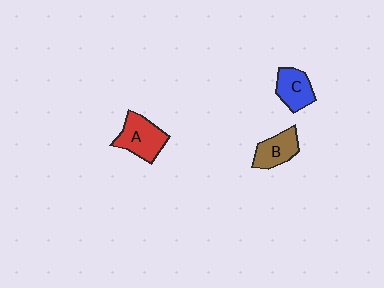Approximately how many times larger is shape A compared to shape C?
Approximately 1.3 times.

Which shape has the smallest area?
Shape C (blue).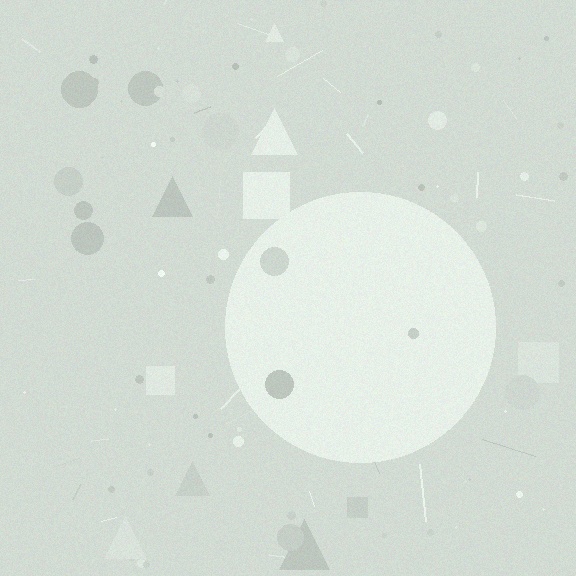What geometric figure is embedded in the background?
A circle is embedded in the background.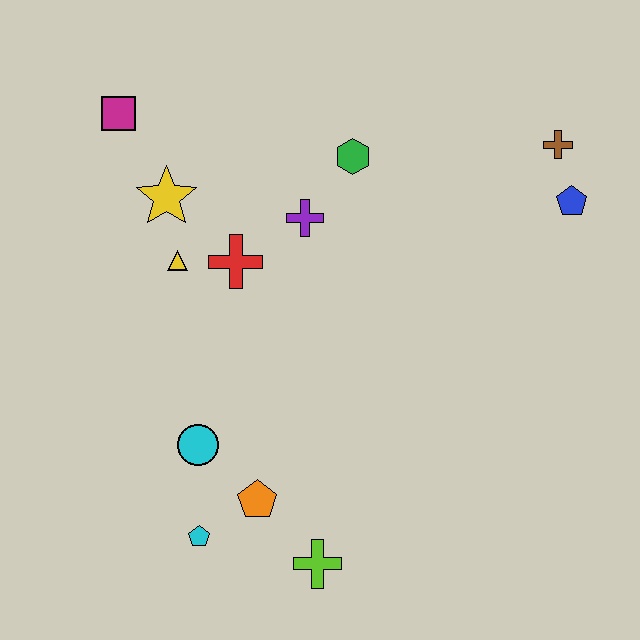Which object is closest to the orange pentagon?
The cyan pentagon is closest to the orange pentagon.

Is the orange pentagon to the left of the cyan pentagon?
No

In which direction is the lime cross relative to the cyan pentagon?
The lime cross is to the right of the cyan pentagon.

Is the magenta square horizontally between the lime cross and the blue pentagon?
No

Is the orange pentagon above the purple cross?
No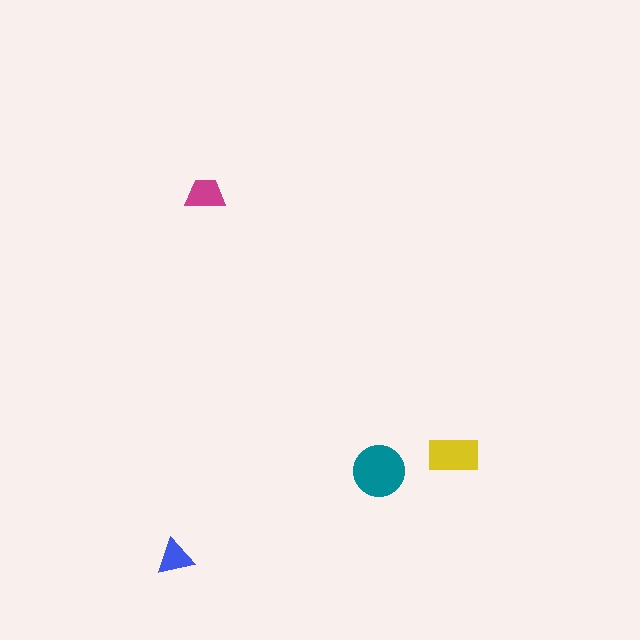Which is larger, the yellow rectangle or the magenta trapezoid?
The yellow rectangle.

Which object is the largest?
The teal circle.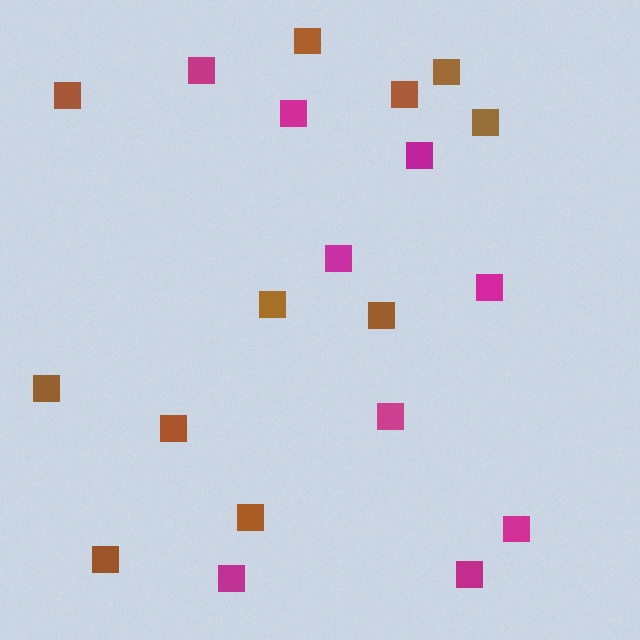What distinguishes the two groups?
There are 2 groups: one group of brown squares (11) and one group of magenta squares (9).